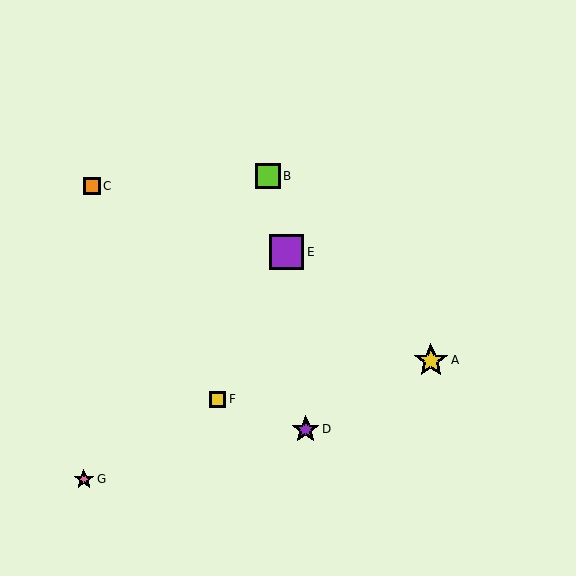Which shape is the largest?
The purple square (labeled E) is the largest.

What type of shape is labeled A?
Shape A is a yellow star.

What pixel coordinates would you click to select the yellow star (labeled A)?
Click at (431, 360) to select the yellow star A.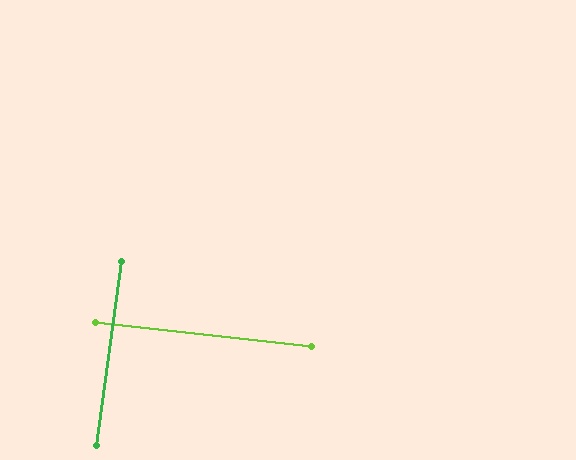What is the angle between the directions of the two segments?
Approximately 89 degrees.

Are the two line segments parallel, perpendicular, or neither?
Perpendicular — they meet at approximately 89°.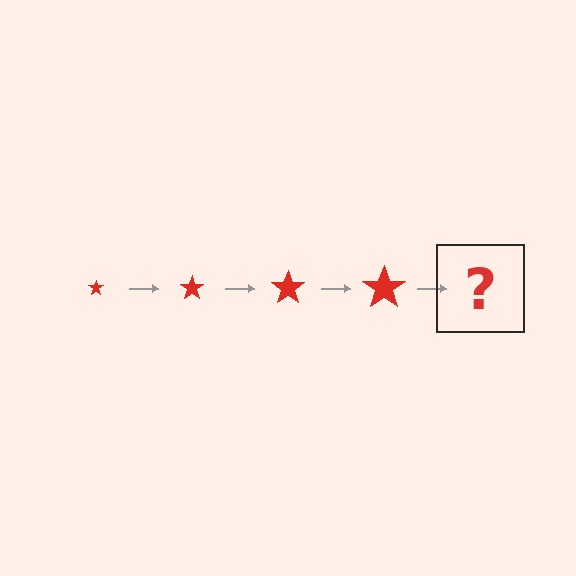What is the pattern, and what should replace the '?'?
The pattern is that the star gets progressively larger each step. The '?' should be a red star, larger than the previous one.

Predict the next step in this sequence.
The next step is a red star, larger than the previous one.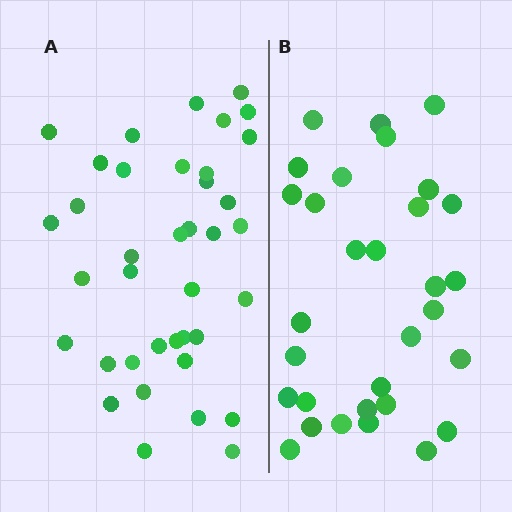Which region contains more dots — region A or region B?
Region A (the left region) has more dots.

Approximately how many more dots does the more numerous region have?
Region A has roughly 8 or so more dots than region B.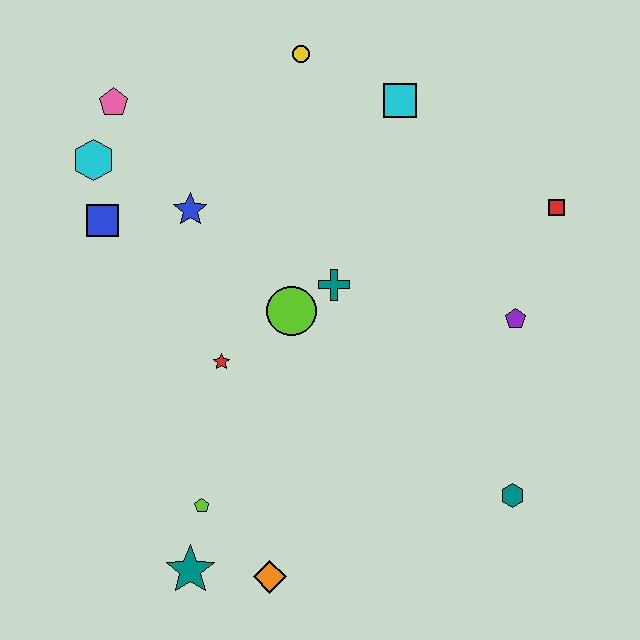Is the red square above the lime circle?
Yes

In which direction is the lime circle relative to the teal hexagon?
The lime circle is to the left of the teal hexagon.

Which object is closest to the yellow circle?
The cyan square is closest to the yellow circle.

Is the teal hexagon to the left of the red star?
No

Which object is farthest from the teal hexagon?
The pink pentagon is farthest from the teal hexagon.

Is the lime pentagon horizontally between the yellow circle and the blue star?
Yes